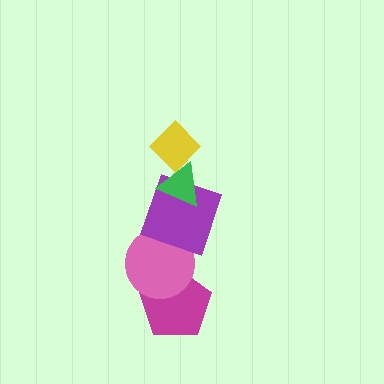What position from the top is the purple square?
The purple square is 3rd from the top.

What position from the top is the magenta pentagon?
The magenta pentagon is 5th from the top.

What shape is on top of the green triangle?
The yellow diamond is on top of the green triangle.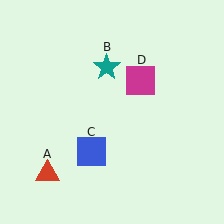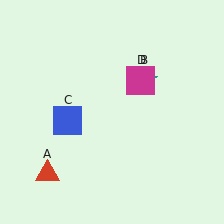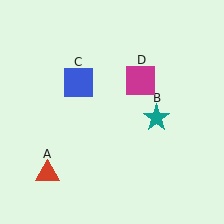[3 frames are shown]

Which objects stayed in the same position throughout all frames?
Red triangle (object A) and magenta square (object D) remained stationary.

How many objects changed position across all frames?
2 objects changed position: teal star (object B), blue square (object C).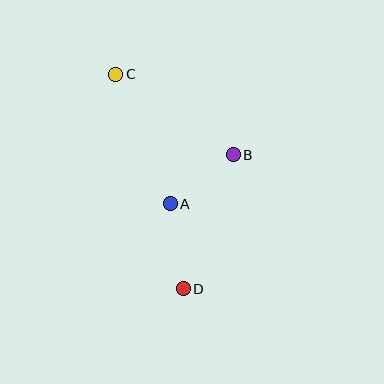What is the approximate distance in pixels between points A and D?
The distance between A and D is approximately 86 pixels.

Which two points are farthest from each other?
Points C and D are farthest from each other.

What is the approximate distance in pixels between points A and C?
The distance between A and C is approximately 141 pixels.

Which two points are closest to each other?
Points A and B are closest to each other.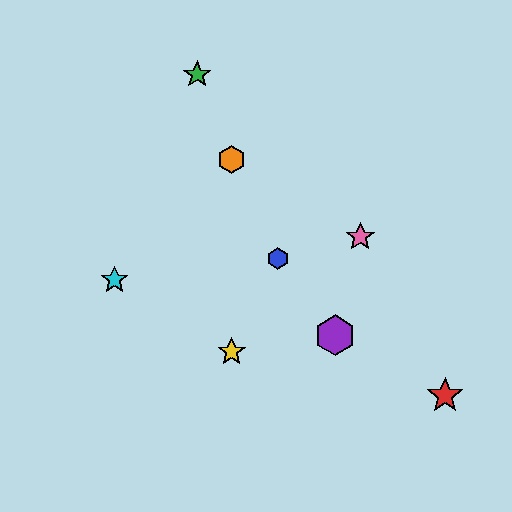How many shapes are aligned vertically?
2 shapes (the yellow star, the orange hexagon) are aligned vertically.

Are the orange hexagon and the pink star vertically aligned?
No, the orange hexagon is at x≈232 and the pink star is at x≈360.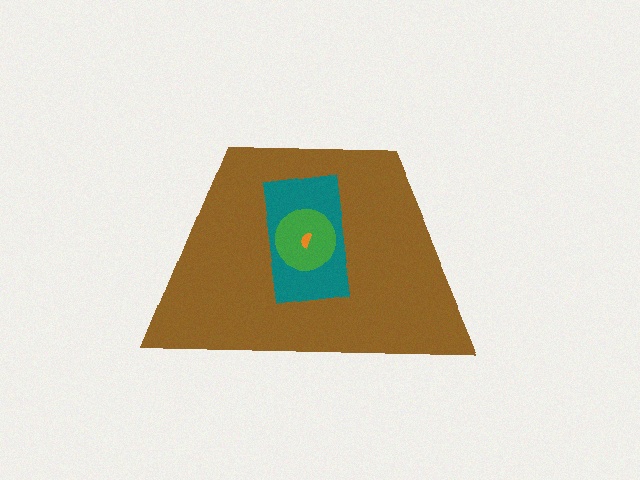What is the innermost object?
The orange semicircle.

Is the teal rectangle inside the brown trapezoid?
Yes.